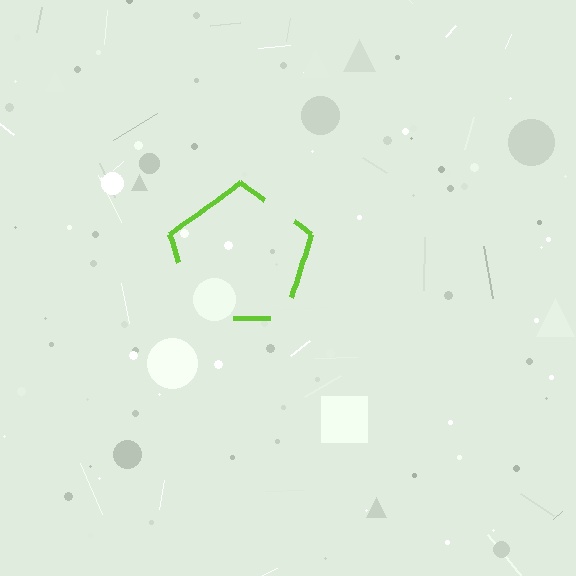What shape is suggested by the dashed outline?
The dashed outline suggests a pentagon.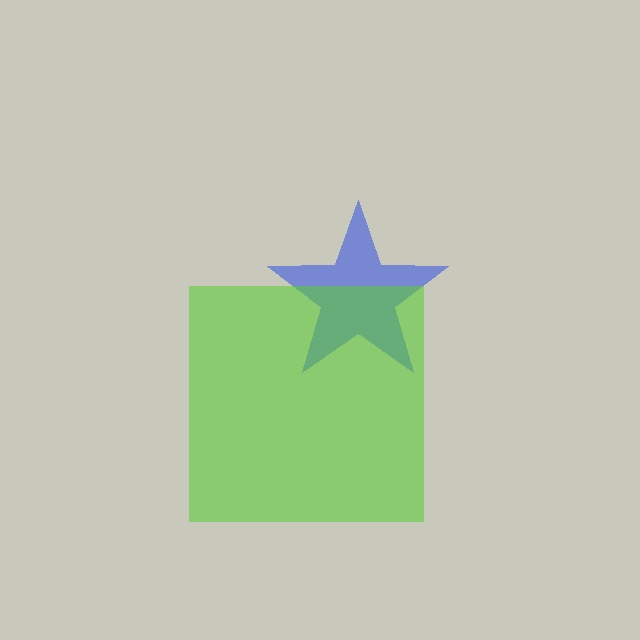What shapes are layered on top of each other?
The layered shapes are: a blue star, a lime square.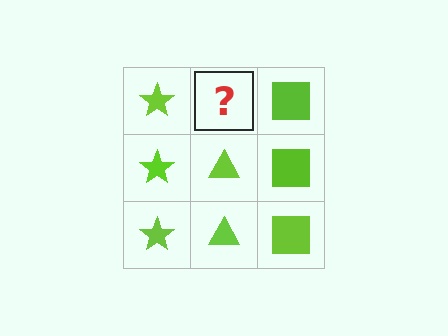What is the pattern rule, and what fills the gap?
The rule is that each column has a consistent shape. The gap should be filled with a lime triangle.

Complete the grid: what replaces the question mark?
The question mark should be replaced with a lime triangle.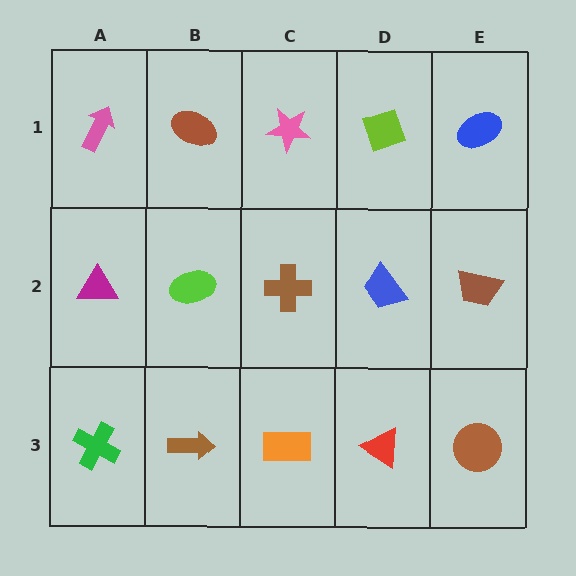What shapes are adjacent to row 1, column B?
A lime ellipse (row 2, column B), a pink arrow (row 1, column A), a pink star (row 1, column C).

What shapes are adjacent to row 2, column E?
A blue ellipse (row 1, column E), a brown circle (row 3, column E), a blue trapezoid (row 2, column D).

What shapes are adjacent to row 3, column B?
A lime ellipse (row 2, column B), a green cross (row 3, column A), an orange rectangle (row 3, column C).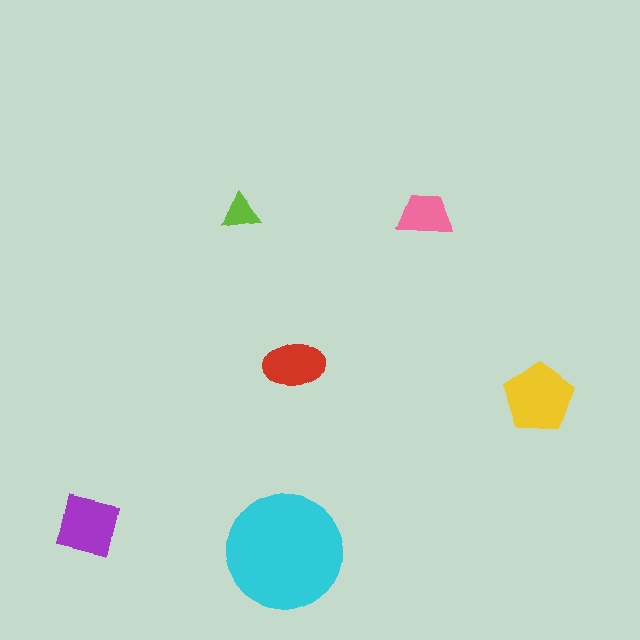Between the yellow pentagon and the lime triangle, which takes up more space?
The yellow pentagon.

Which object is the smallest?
The lime triangle.